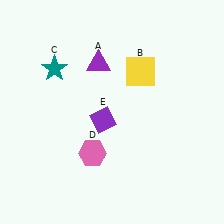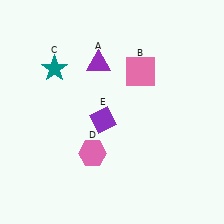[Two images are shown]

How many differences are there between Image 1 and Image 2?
There is 1 difference between the two images.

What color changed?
The square (B) changed from yellow in Image 1 to pink in Image 2.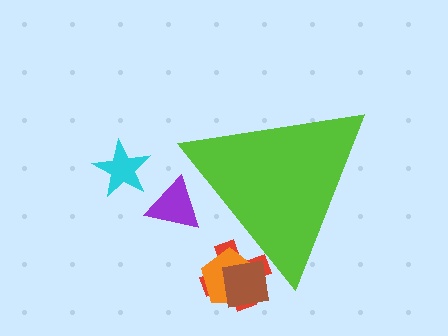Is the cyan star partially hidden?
No, the cyan star is fully visible.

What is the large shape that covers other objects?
A lime triangle.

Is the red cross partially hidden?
Yes, the red cross is partially hidden behind the lime triangle.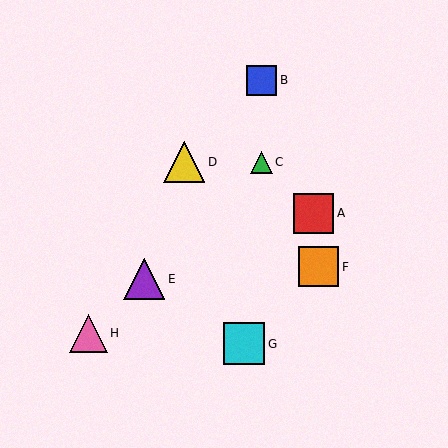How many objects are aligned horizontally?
2 objects (C, D) are aligned horizontally.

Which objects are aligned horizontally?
Objects C, D are aligned horizontally.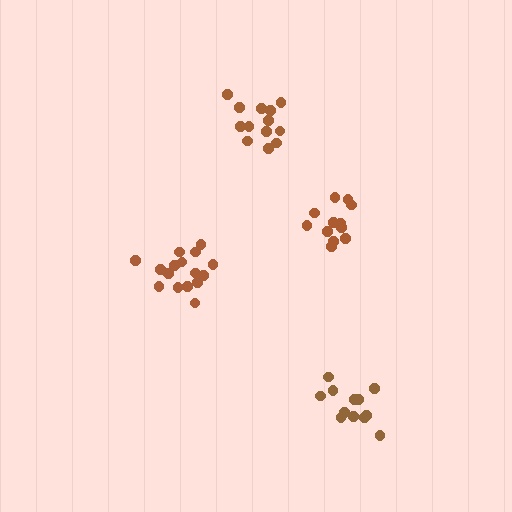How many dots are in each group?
Group 1: 13 dots, Group 2: 16 dots, Group 3: 13 dots, Group 4: 12 dots (54 total).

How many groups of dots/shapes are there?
There are 4 groups.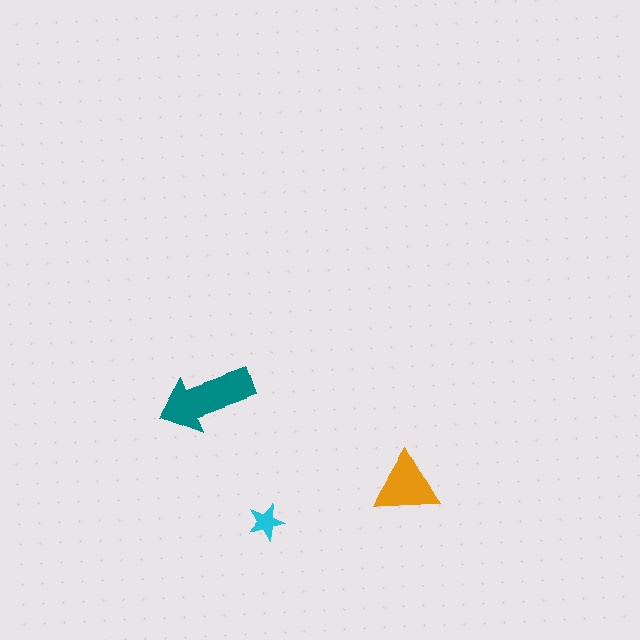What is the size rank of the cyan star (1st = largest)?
3rd.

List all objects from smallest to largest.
The cyan star, the orange triangle, the teal arrow.